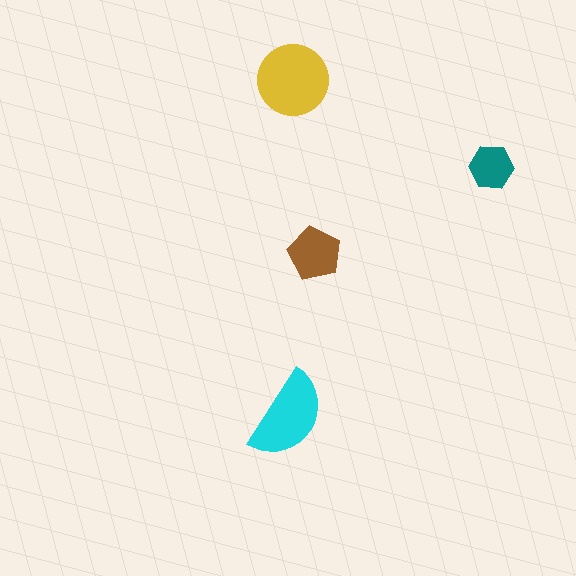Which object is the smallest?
The teal hexagon.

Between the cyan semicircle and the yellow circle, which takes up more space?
The yellow circle.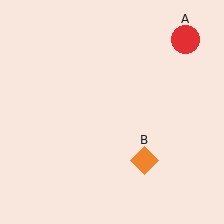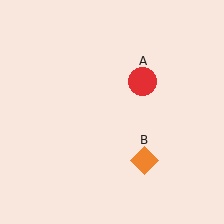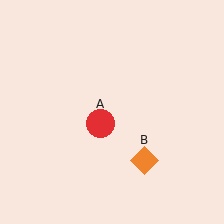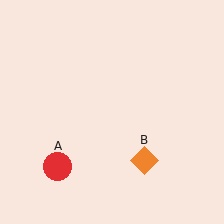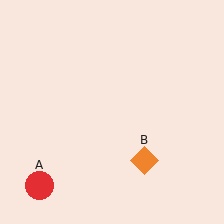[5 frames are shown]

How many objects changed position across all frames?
1 object changed position: red circle (object A).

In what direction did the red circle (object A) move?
The red circle (object A) moved down and to the left.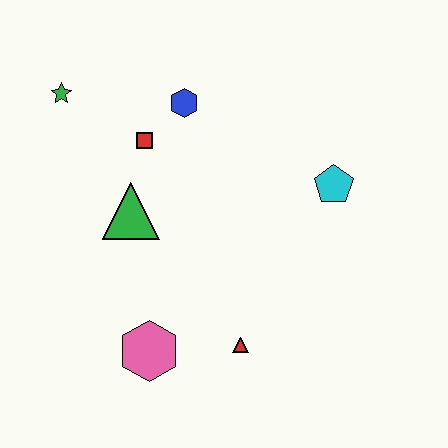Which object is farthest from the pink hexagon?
The green star is farthest from the pink hexagon.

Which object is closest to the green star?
The red square is closest to the green star.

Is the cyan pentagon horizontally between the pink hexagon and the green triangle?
No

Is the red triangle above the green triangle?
No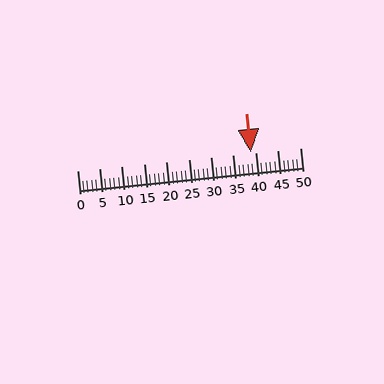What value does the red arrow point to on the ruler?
The red arrow points to approximately 39.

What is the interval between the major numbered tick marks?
The major tick marks are spaced 5 units apart.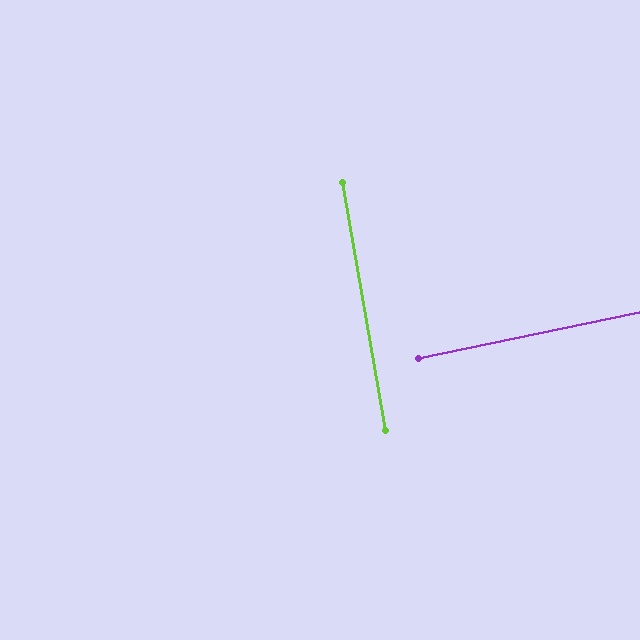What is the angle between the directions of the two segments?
Approximately 88 degrees.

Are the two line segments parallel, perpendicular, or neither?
Perpendicular — they meet at approximately 88°.